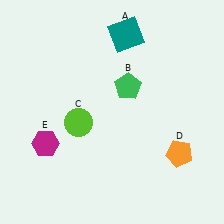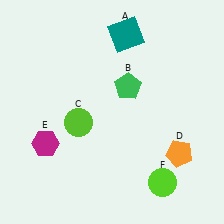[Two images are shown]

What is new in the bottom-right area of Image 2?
A lime circle (F) was added in the bottom-right area of Image 2.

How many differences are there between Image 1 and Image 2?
There is 1 difference between the two images.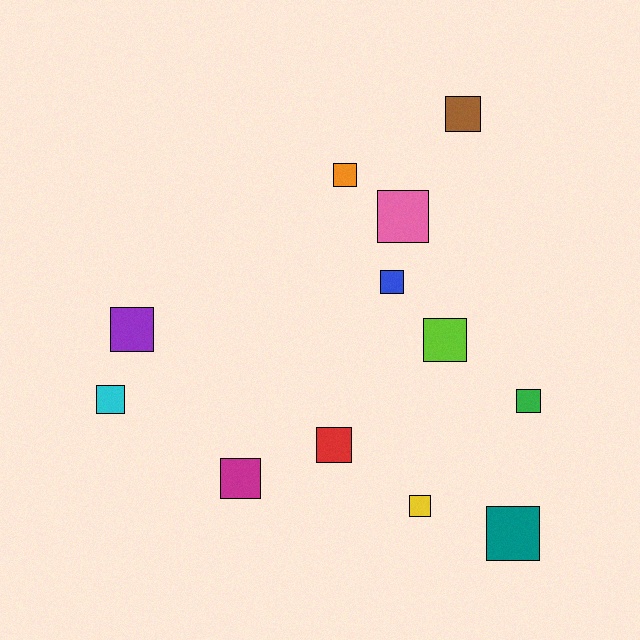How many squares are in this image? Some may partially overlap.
There are 12 squares.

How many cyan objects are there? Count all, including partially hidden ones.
There is 1 cyan object.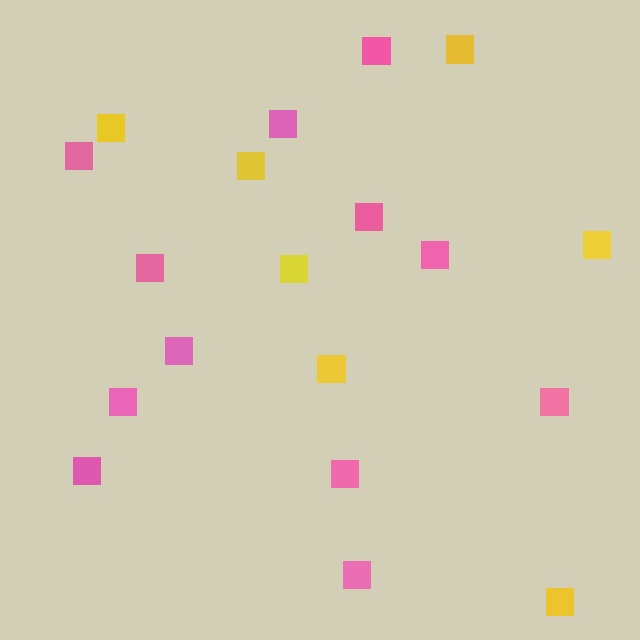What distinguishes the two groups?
There are 2 groups: one group of yellow squares (7) and one group of pink squares (12).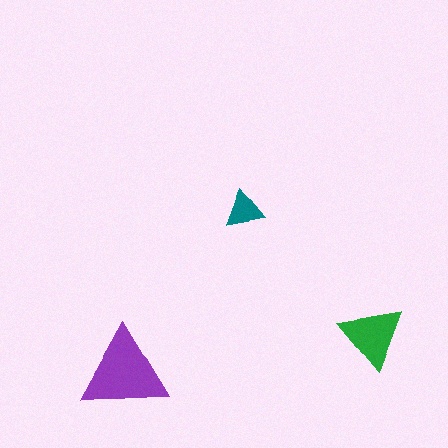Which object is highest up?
The teal triangle is topmost.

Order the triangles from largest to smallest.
the purple one, the green one, the teal one.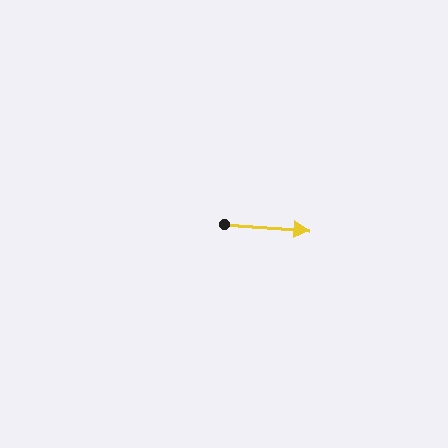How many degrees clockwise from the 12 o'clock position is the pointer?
Approximately 94 degrees.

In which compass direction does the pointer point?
East.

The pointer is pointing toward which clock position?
Roughly 3 o'clock.